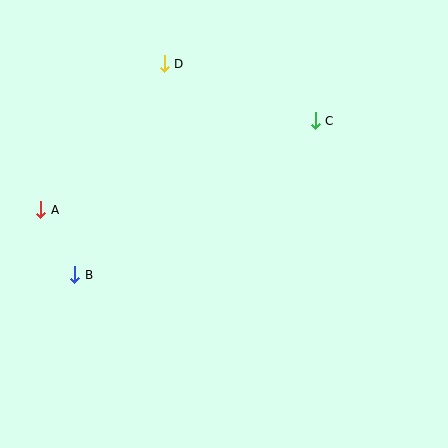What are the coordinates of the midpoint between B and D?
The midpoint between B and D is at (120, 169).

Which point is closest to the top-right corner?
Point C is closest to the top-right corner.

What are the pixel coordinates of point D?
Point D is at (164, 64).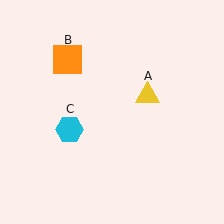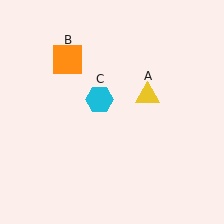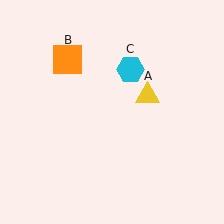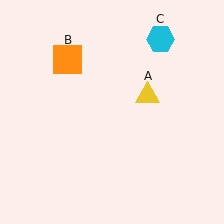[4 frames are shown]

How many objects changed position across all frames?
1 object changed position: cyan hexagon (object C).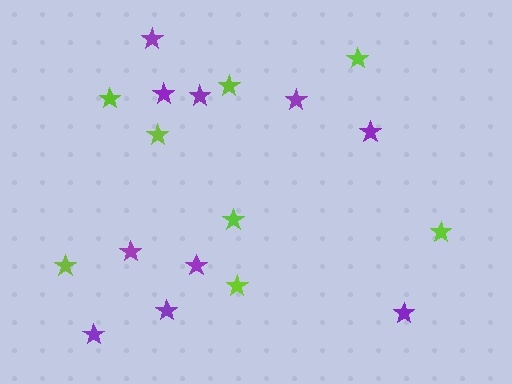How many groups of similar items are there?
There are 2 groups: one group of purple stars (10) and one group of lime stars (8).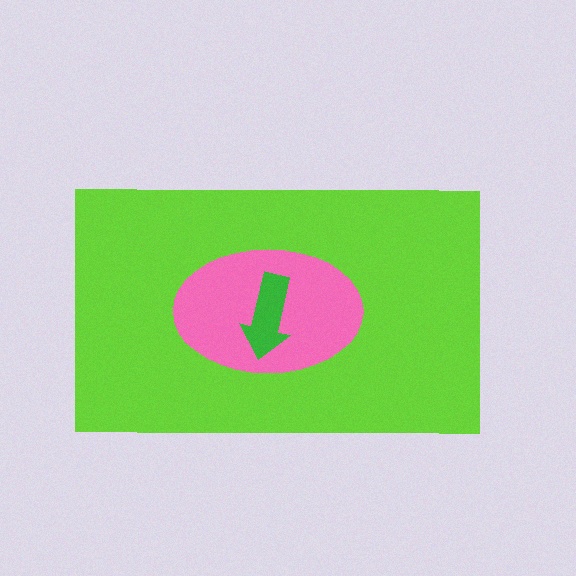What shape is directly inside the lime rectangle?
The pink ellipse.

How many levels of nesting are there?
3.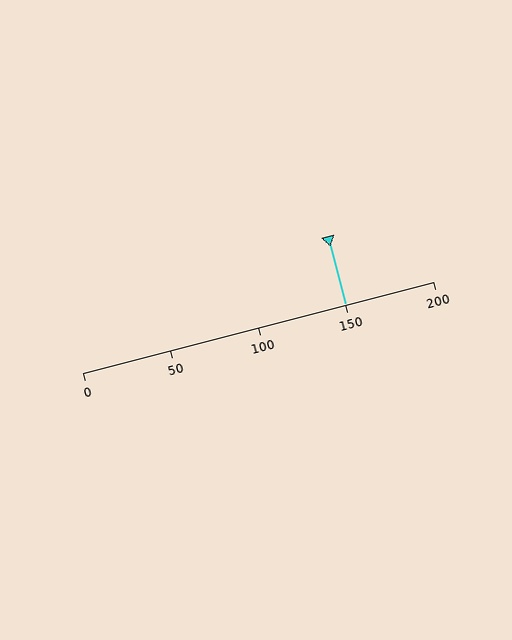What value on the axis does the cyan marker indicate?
The marker indicates approximately 150.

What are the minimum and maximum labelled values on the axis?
The axis runs from 0 to 200.